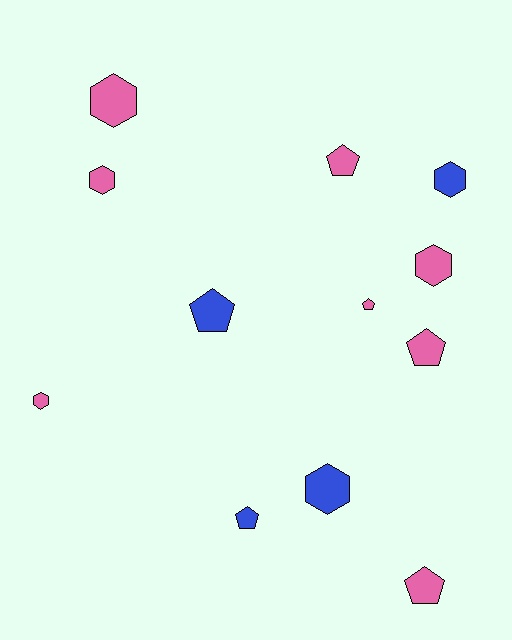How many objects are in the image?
There are 12 objects.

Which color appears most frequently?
Pink, with 8 objects.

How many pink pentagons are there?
There are 4 pink pentagons.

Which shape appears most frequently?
Hexagon, with 6 objects.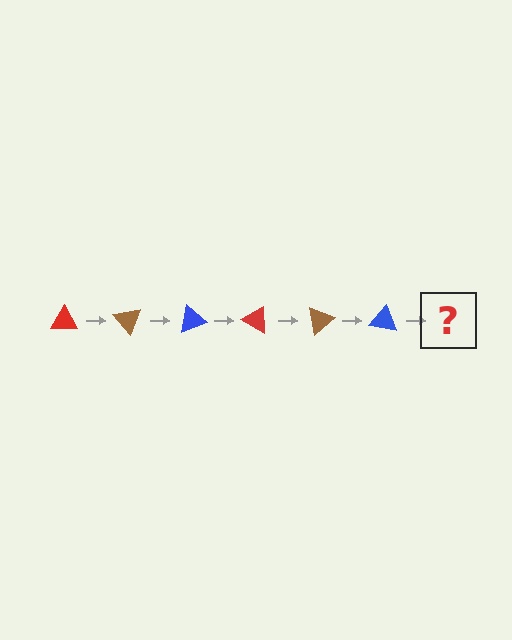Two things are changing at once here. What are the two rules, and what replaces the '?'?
The two rules are that it rotates 50 degrees each step and the color cycles through red, brown, and blue. The '?' should be a red triangle, rotated 300 degrees from the start.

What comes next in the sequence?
The next element should be a red triangle, rotated 300 degrees from the start.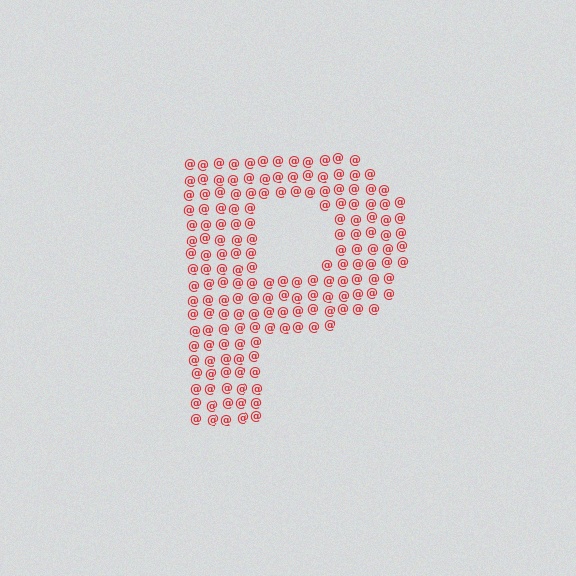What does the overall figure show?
The overall figure shows the letter P.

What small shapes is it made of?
It is made of small at signs.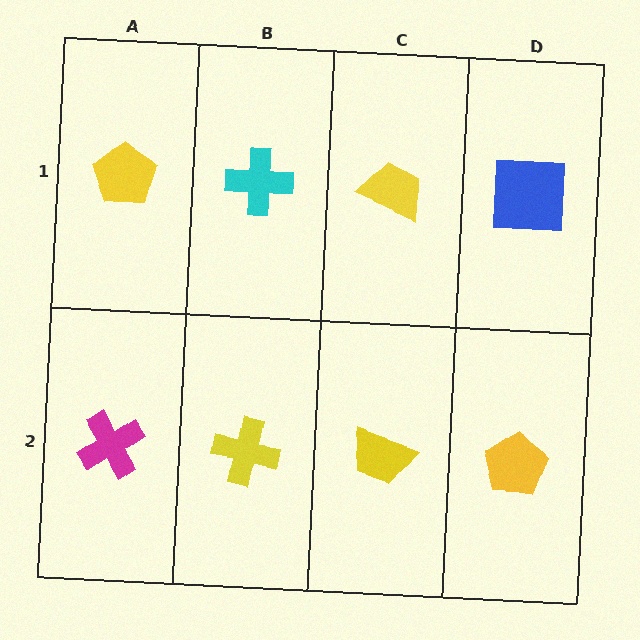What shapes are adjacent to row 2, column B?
A cyan cross (row 1, column B), a magenta cross (row 2, column A), a yellow trapezoid (row 2, column C).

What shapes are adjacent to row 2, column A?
A yellow pentagon (row 1, column A), a yellow cross (row 2, column B).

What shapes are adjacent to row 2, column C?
A yellow trapezoid (row 1, column C), a yellow cross (row 2, column B), a yellow pentagon (row 2, column D).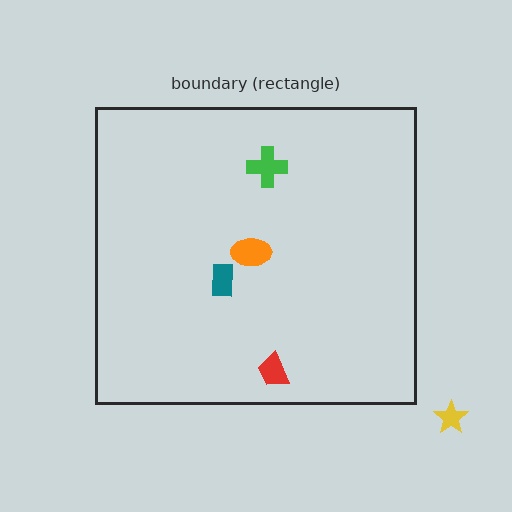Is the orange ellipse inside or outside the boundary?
Inside.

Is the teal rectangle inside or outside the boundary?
Inside.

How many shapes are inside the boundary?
4 inside, 1 outside.